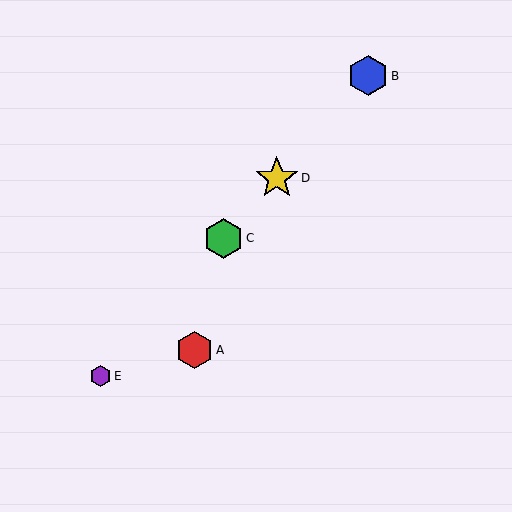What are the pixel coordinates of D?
Object D is at (277, 178).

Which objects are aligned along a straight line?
Objects B, C, D, E are aligned along a straight line.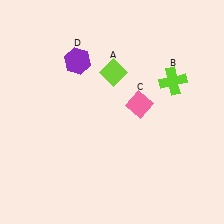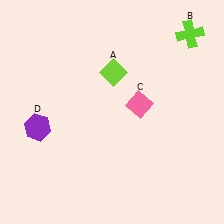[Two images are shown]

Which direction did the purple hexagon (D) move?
The purple hexagon (D) moved down.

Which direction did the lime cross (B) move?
The lime cross (B) moved up.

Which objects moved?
The objects that moved are: the lime cross (B), the purple hexagon (D).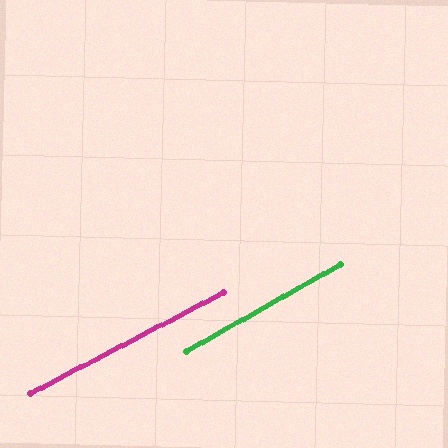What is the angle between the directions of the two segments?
Approximately 2 degrees.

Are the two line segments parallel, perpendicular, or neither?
Parallel — their directions differ by only 2.0°.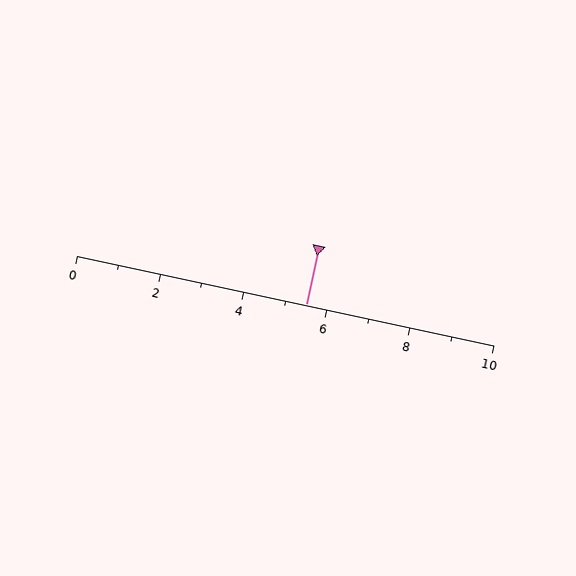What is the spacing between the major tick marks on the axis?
The major ticks are spaced 2 apart.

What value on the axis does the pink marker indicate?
The marker indicates approximately 5.5.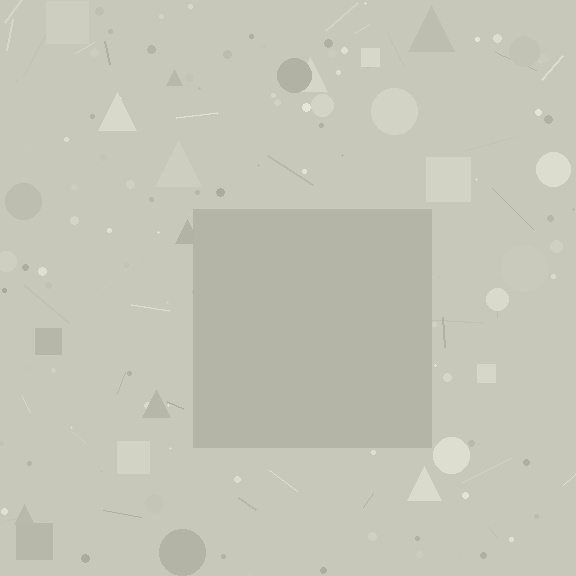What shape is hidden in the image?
A square is hidden in the image.